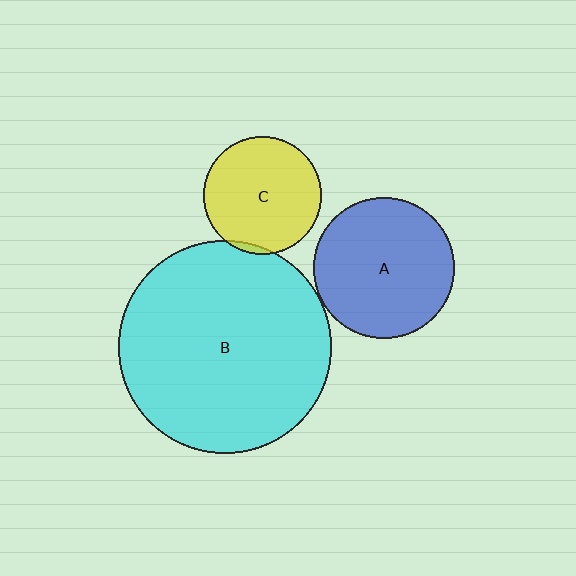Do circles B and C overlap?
Yes.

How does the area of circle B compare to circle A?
Approximately 2.3 times.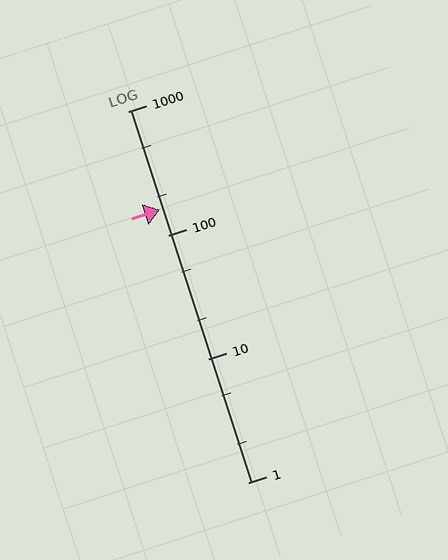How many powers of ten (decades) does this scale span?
The scale spans 3 decades, from 1 to 1000.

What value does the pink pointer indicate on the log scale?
The pointer indicates approximately 160.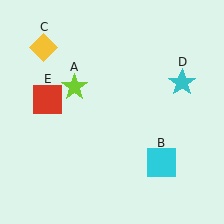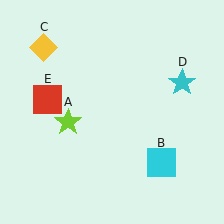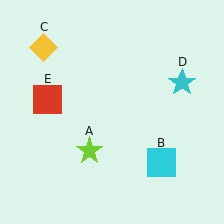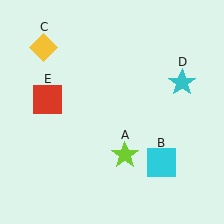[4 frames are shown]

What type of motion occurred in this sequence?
The lime star (object A) rotated counterclockwise around the center of the scene.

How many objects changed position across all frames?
1 object changed position: lime star (object A).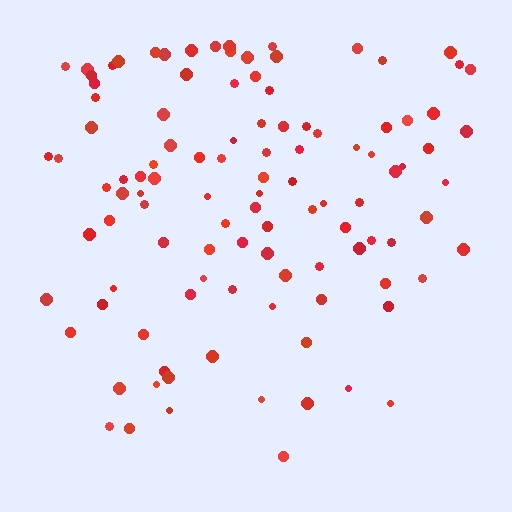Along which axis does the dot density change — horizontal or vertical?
Vertical.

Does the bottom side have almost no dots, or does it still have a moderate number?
Still a moderate number, just noticeably fewer than the top.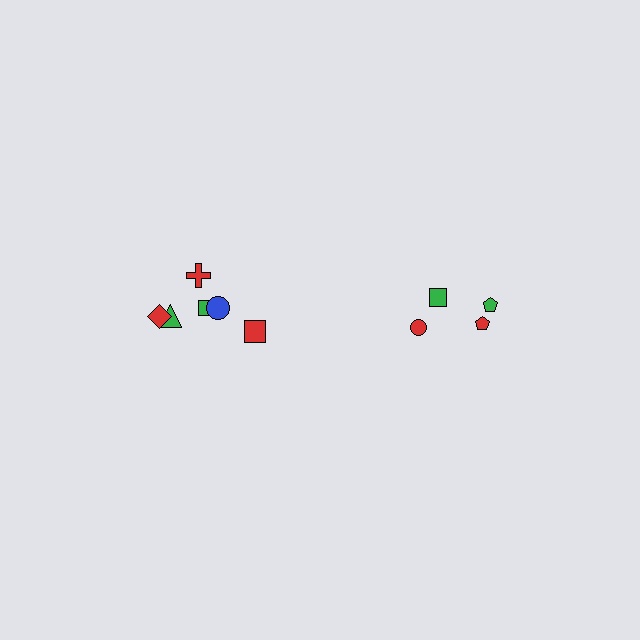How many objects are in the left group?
There are 6 objects.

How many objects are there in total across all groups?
There are 10 objects.